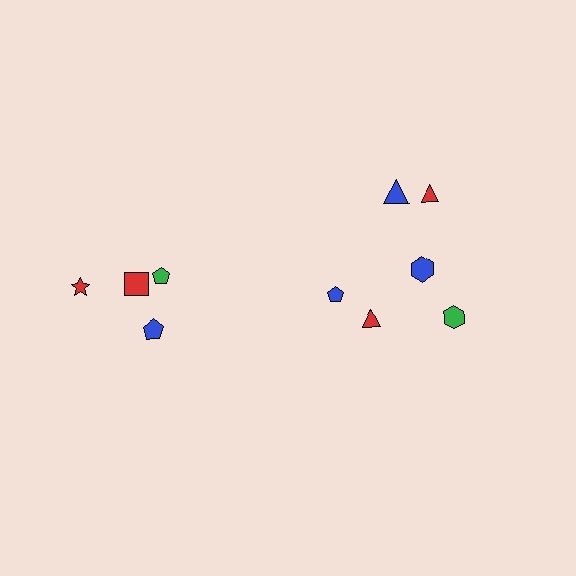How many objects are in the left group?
There are 4 objects.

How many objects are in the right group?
There are 6 objects.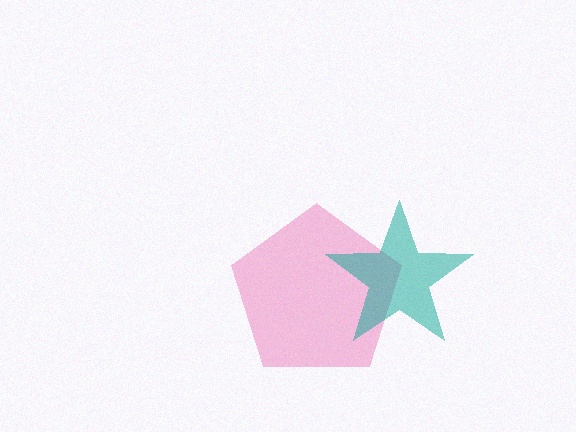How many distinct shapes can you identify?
There are 2 distinct shapes: a pink pentagon, a teal star.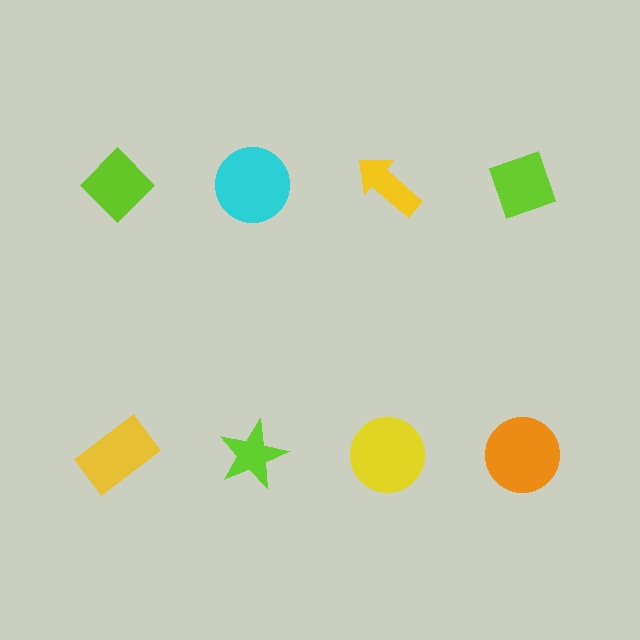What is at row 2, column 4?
An orange circle.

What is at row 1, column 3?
A yellow arrow.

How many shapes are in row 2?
4 shapes.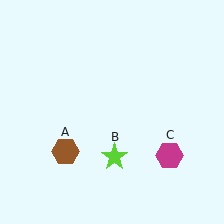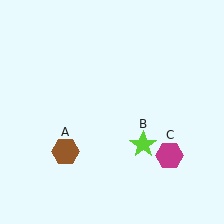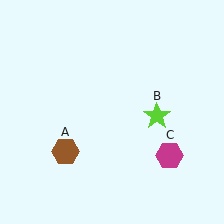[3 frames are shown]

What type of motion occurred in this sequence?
The lime star (object B) rotated counterclockwise around the center of the scene.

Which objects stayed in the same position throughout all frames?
Brown hexagon (object A) and magenta hexagon (object C) remained stationary.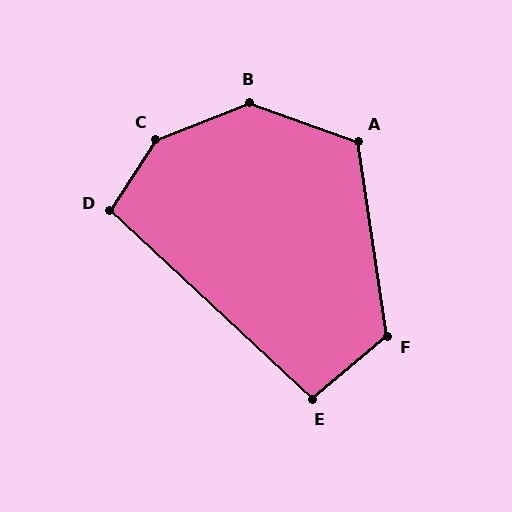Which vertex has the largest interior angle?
C, at approximately 145 degrees.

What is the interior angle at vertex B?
Approximately 139 degrees (obtuse).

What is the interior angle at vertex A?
Approximately 118 degrees (obtuse).